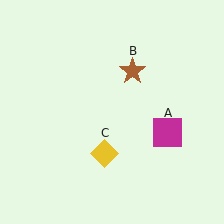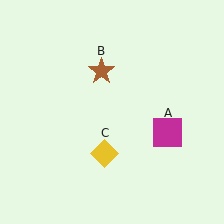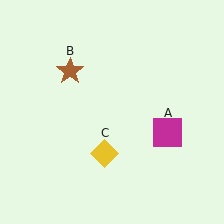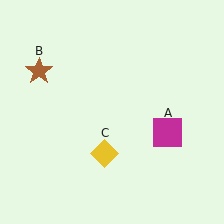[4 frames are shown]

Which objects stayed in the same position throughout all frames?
Magenta square (object A) and yellow diamond (object C) remained stationary.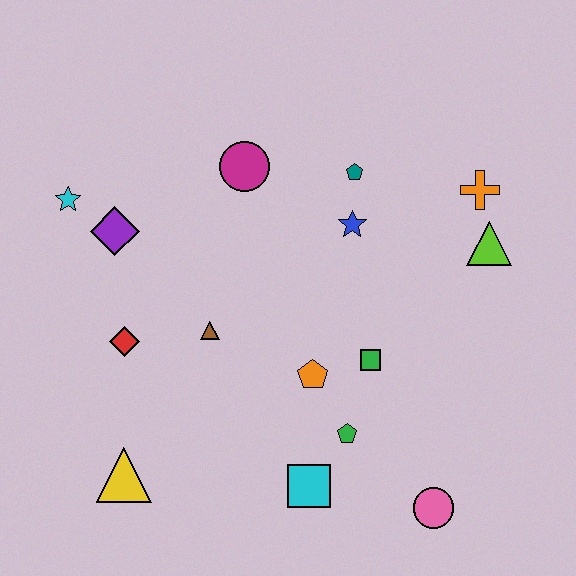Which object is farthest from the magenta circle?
The pink circle is farthest from the magenta circle.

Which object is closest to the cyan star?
The purple diamond is closest to the cyan star.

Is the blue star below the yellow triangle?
No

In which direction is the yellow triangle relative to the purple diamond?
The yellow triangle is below the purple diamond.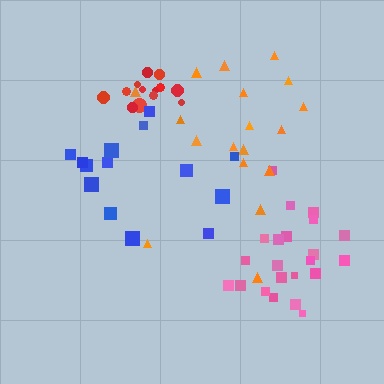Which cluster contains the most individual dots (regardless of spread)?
Pink (22).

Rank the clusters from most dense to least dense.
red, pink, orange, blue.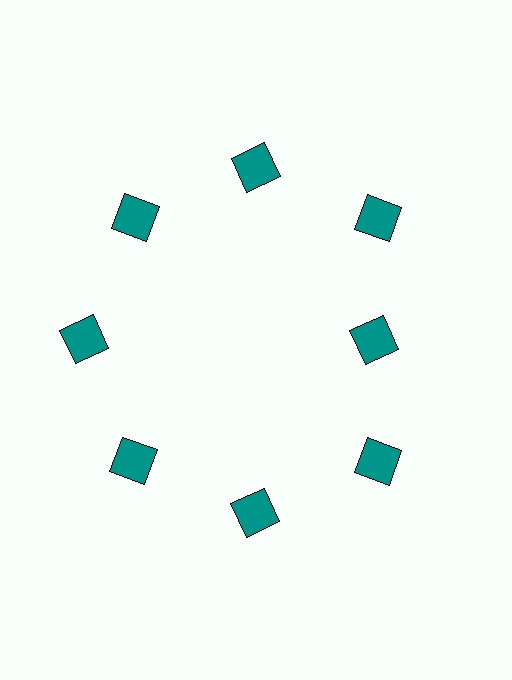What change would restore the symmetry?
The symmetry would be restored by moving it outward, back onto the ring so that all 8 squares sit at equal angles and equal distance from the center.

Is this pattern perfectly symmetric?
No. The 8 teal squares are arranged in a ring, but one element near the 3 o'clock position is pulled inward toward the center, breaking the 8-fold rotational symmetry.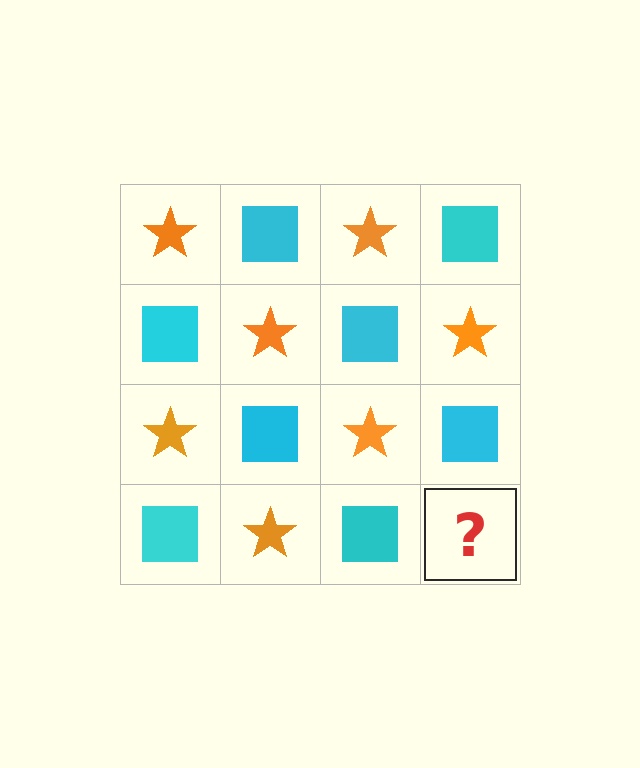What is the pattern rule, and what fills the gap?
The rule is that it alternates orange star and cyan square in a checkerboard pattern. The gap should be filled with an orange star.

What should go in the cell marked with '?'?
The missing cell should contain an orange star.